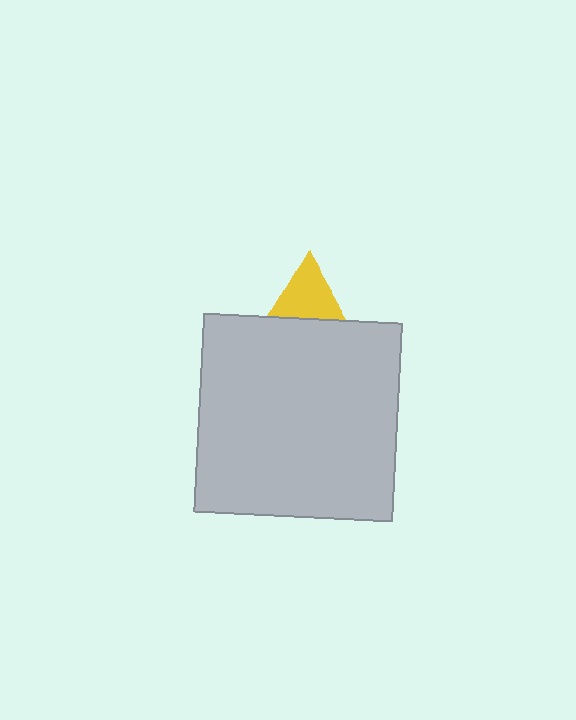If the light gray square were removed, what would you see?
You would see the complete yellow triangle.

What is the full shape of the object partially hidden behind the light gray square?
The partially hidden object is a yellow triangle.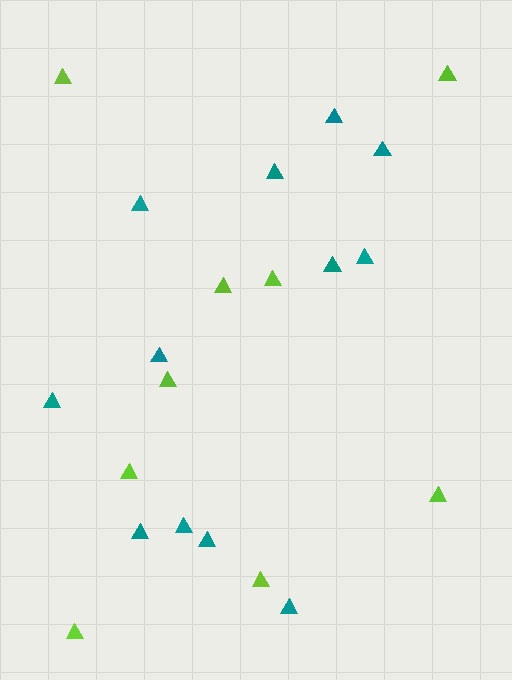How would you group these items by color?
There are 2 groups: one group of teal triangles (12) and one group of lime triangles (9).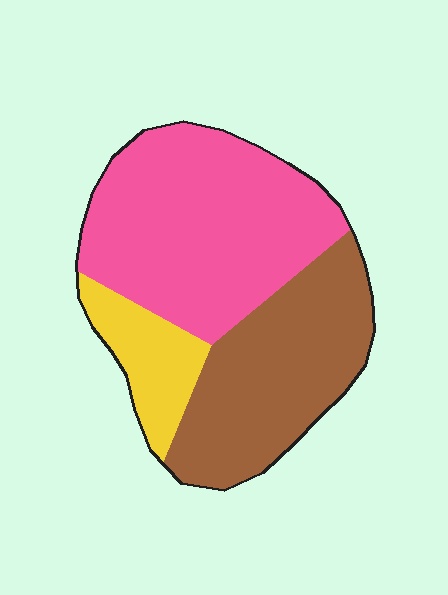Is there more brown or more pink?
Pink.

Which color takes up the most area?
Pink, at roughly 50%.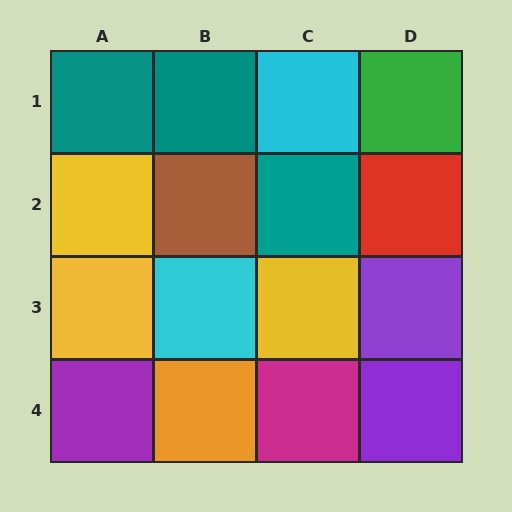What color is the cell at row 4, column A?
Purple.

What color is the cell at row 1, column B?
Teal.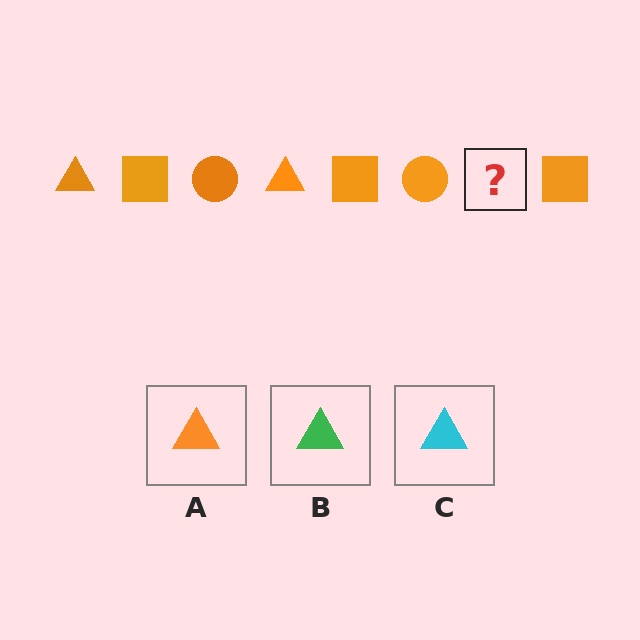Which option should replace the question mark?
Option A.